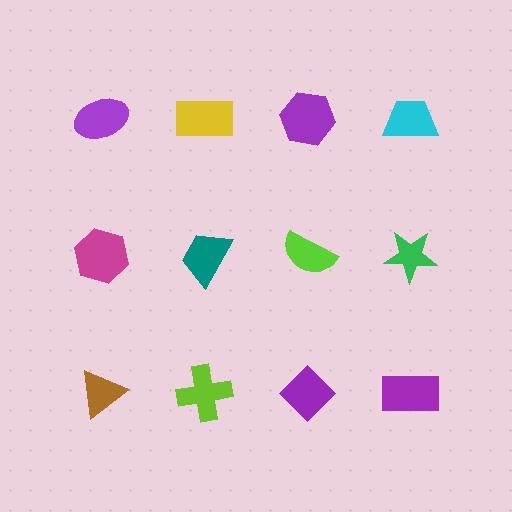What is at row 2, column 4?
A green star.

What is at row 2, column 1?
A magenta hexagon.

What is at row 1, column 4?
A cyan trapezoid.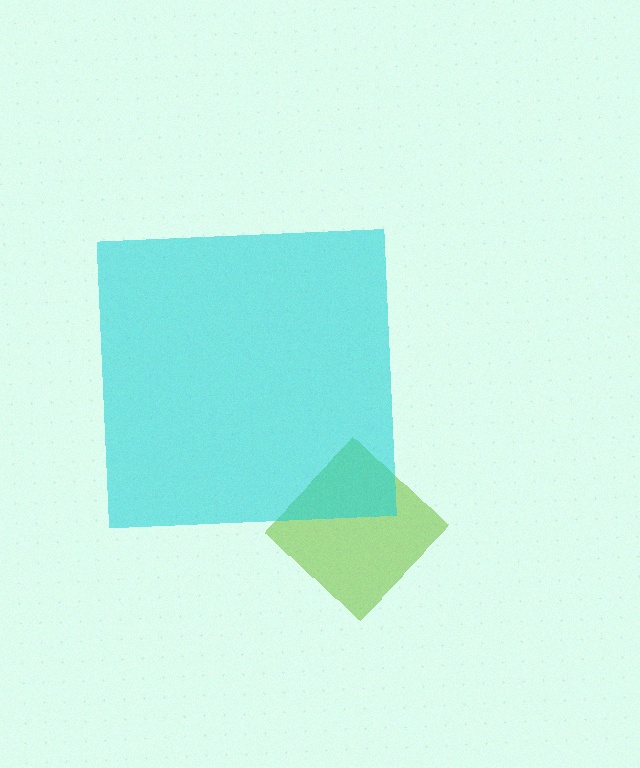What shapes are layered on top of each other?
The layered shapes are: a lime diamond, a cyan square.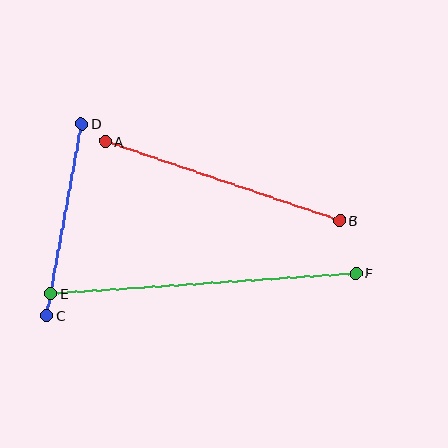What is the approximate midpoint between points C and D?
The midpoint is at approximately (64, 220) pixels.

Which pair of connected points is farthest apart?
Points E and F are farthest apart.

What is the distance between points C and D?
The distance is approximately 194 pixels.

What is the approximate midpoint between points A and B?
The midpoint is at approximately (222, 181) pixels.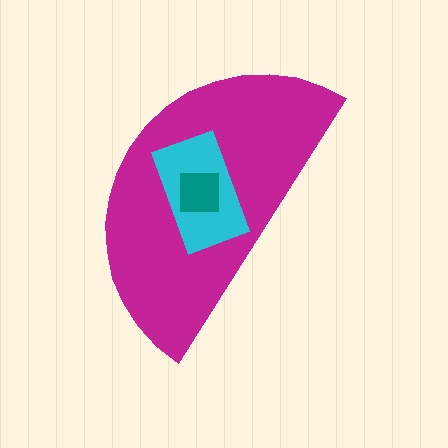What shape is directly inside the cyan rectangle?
The teal square.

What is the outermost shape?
The magenta semicircle.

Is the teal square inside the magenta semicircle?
Yes.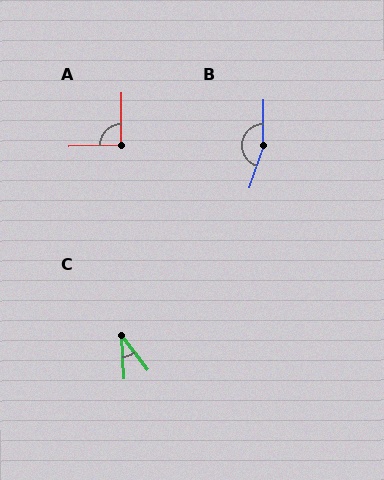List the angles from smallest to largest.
C (35°), A (93°), B (162°).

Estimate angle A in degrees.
Approximately 93 degrees.